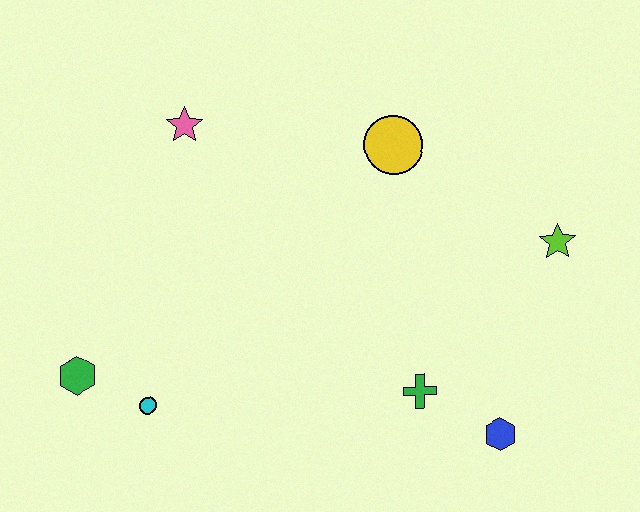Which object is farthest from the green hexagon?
The lime star is farthest from the green hexagon.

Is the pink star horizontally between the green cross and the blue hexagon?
No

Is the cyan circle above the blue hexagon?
Yes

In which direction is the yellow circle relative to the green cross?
The yellow circle is above the green cross.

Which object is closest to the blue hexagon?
The green cross is closest to the blue hexagon.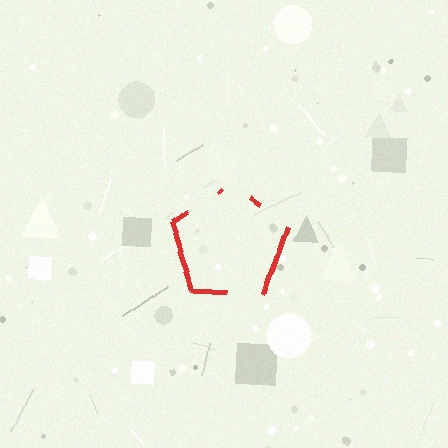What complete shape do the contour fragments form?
The contour fragments form a pentagon.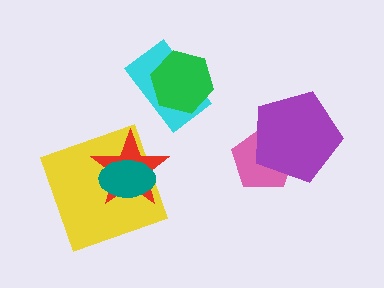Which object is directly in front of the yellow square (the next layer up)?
The red star is directly in front of the yellow square.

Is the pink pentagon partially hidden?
Yes, it is partially covered by another shape.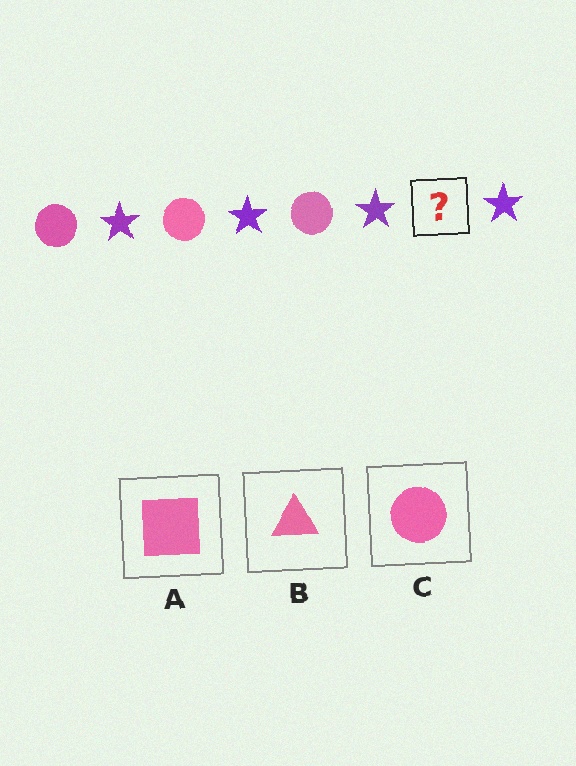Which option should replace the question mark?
Option C.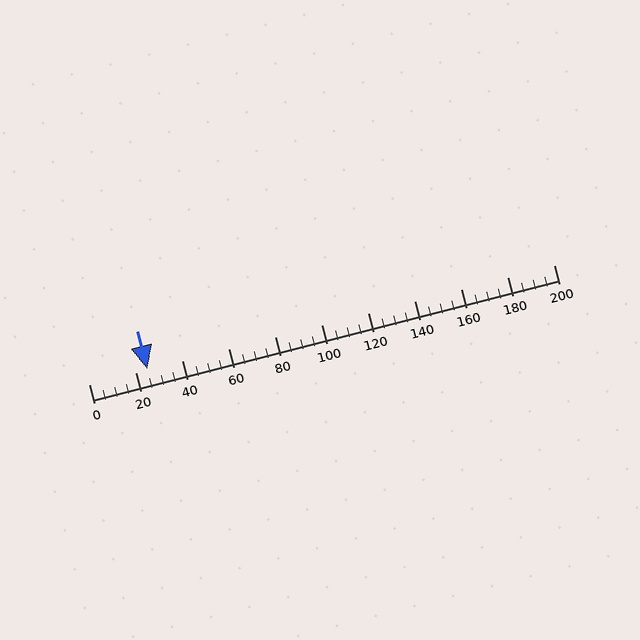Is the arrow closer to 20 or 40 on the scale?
The arrow is closer to 20.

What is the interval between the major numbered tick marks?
The major tick marks are spaced 20 units apart.